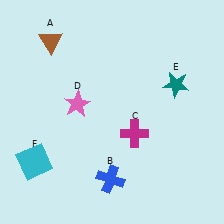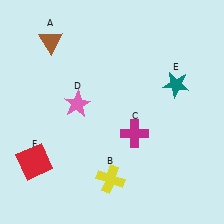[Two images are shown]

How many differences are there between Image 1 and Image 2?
There are 2 differences between the two images.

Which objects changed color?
B changed from blue to yellow. F changed from cyan to red.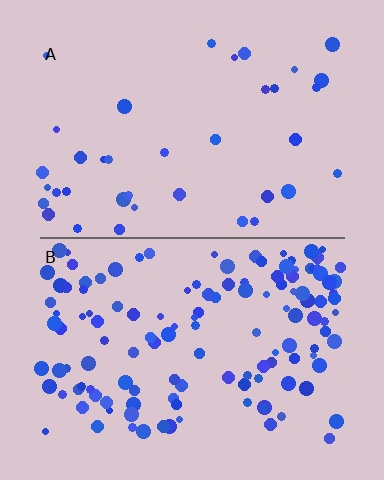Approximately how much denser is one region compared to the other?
Approximately 3.5× — region B over region A.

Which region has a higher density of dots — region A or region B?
B (the bottom).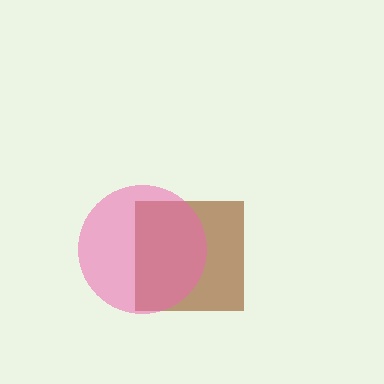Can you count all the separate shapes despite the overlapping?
Yes, there are 2 separate shapes.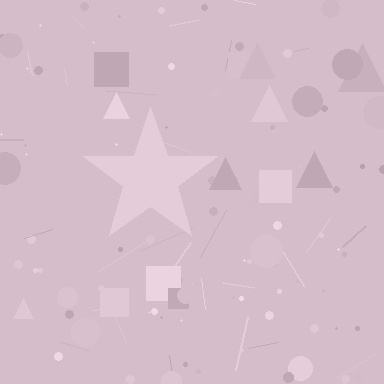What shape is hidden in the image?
A star is hidden in the image.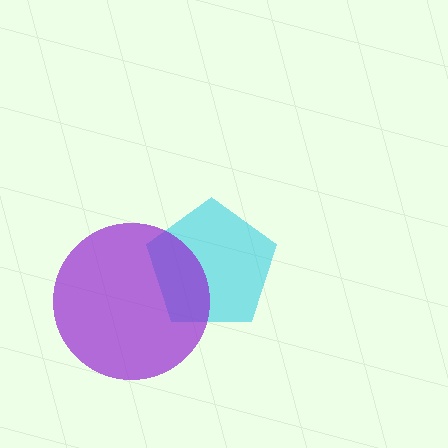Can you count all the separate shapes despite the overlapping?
Yes, there are 2 separate shapes.